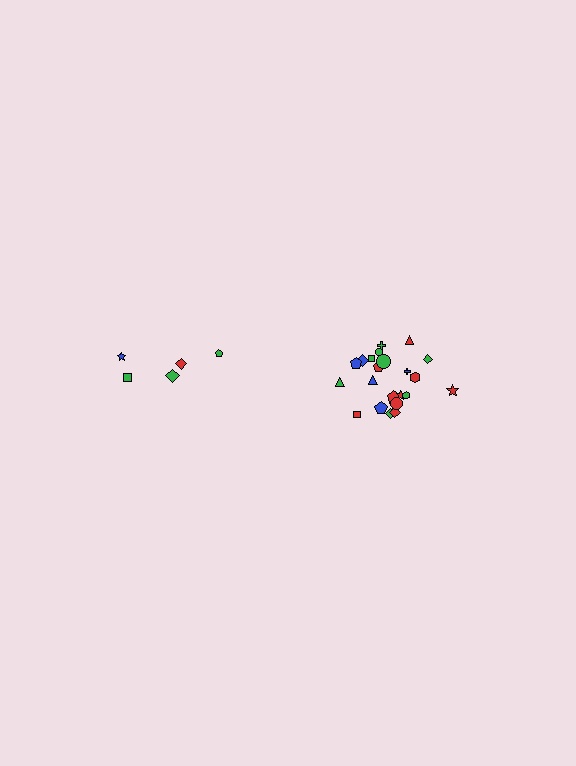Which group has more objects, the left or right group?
The right group.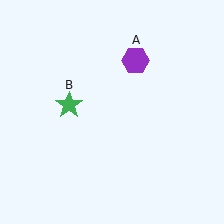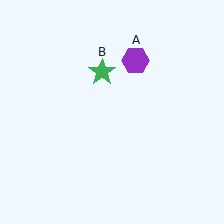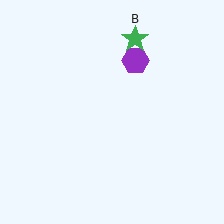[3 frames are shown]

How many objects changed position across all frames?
1 object changed position: green star (object B).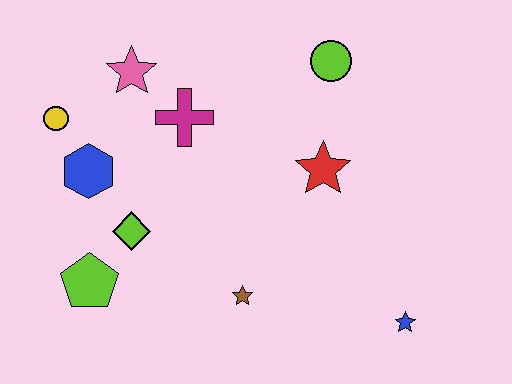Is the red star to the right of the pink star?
Yes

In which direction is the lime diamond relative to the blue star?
The lime diamond is to the left of the blue star.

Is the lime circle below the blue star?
No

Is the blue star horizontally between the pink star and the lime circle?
No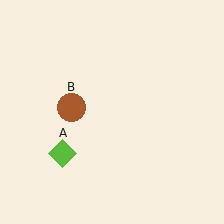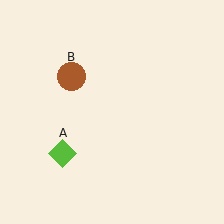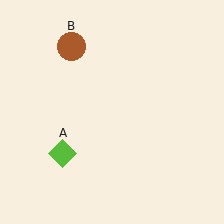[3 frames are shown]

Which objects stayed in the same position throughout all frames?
Lime diamond (object A) remained stationary.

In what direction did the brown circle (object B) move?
The brown circle (object B) moved up.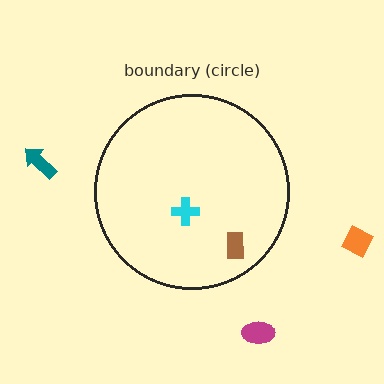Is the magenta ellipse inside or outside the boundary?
Outside.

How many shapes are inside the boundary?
2 inside, 3 outside.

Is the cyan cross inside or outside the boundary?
Inside.